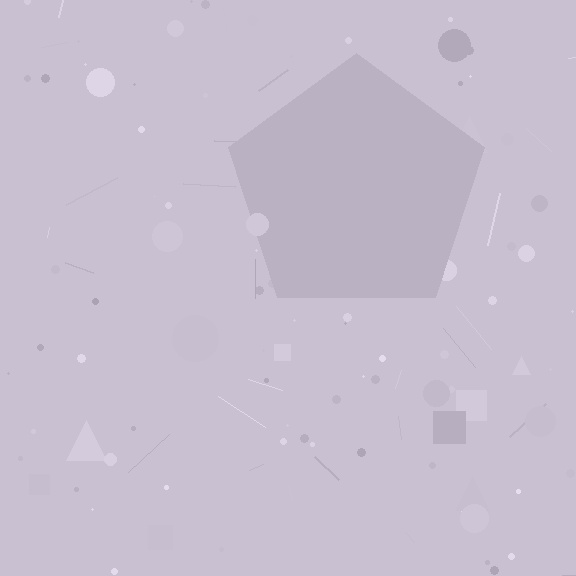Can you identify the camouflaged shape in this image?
The camouflaged shape is a pentagon.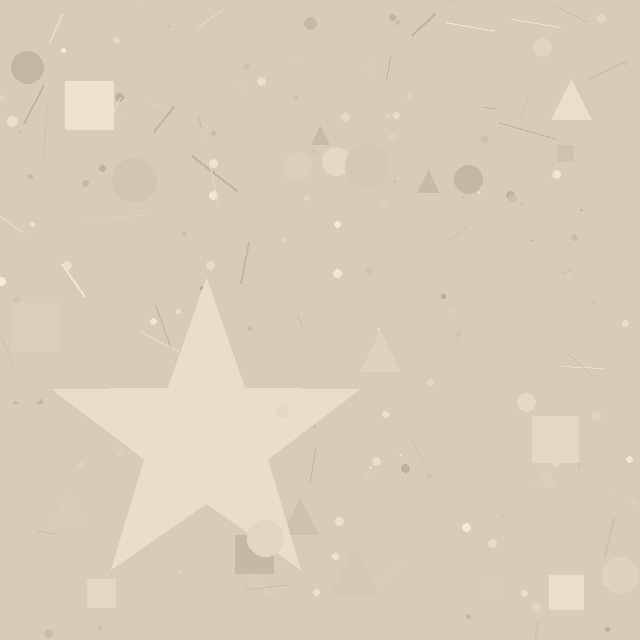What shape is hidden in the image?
A star is hidden in the image.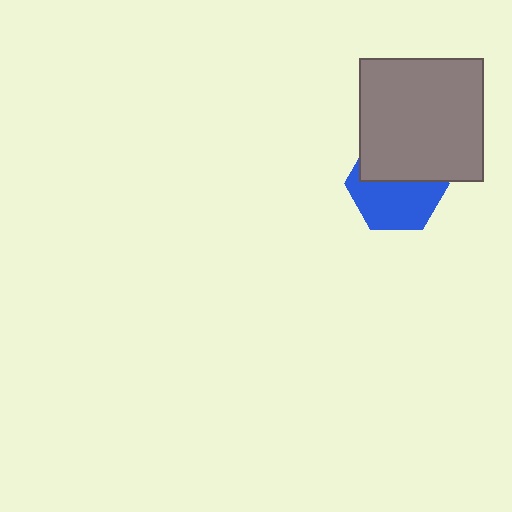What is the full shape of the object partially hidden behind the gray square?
The partially hidden object is a blue hexagon.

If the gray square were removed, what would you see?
You would see the complete blue hexagon.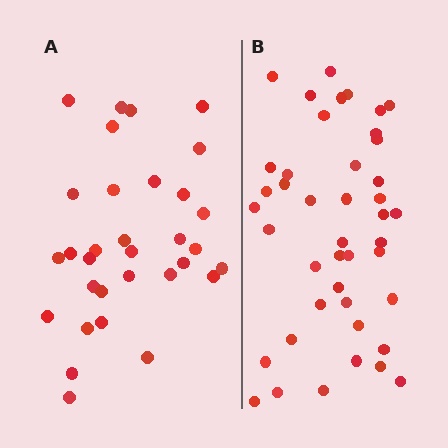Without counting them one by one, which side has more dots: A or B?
Region B (the right region) has more dots.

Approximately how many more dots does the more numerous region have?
Region B has roughly 12 or so more dots than region A.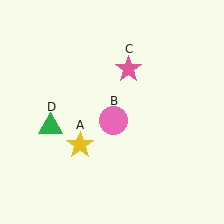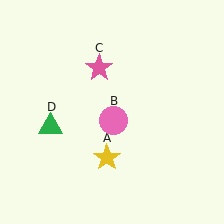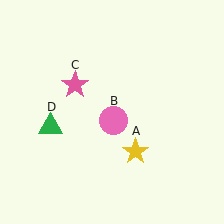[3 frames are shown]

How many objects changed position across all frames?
2 objects changed position: yellow star (object A), pink star (object C).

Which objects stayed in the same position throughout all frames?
Pink circle (object B) and green triangle (object D) remained stationary.